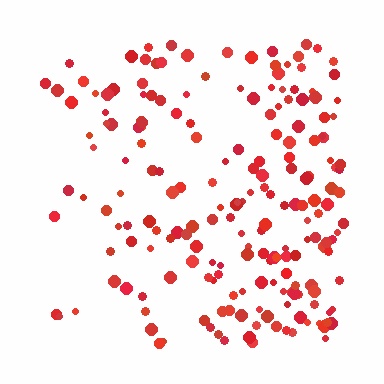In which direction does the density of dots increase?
From left to right, with the right side densest.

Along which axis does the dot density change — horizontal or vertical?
Horizontal.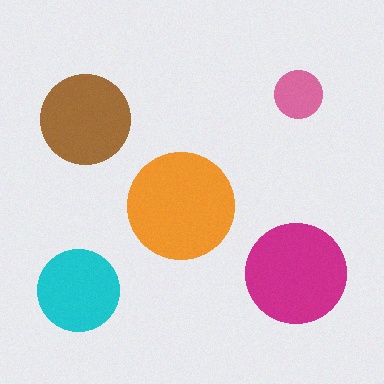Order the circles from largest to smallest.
the orange one, the magenta one, the brown one, the cyan one, the pink one.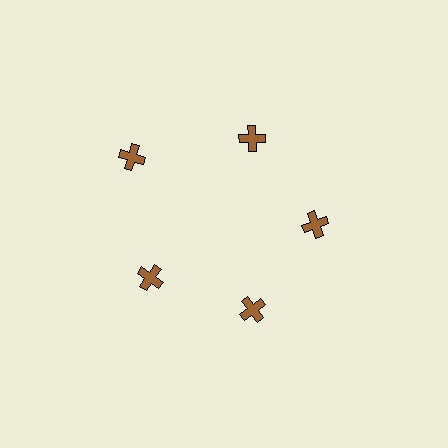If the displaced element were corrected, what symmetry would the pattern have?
It would have 5-fold rotational symmetry — the pattern would map onto itself every 72 degrees.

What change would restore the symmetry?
The symmetry would be restored by moving it inward, back onto the ring so that all 5 crosses sit at equal angles and equal distance from the center.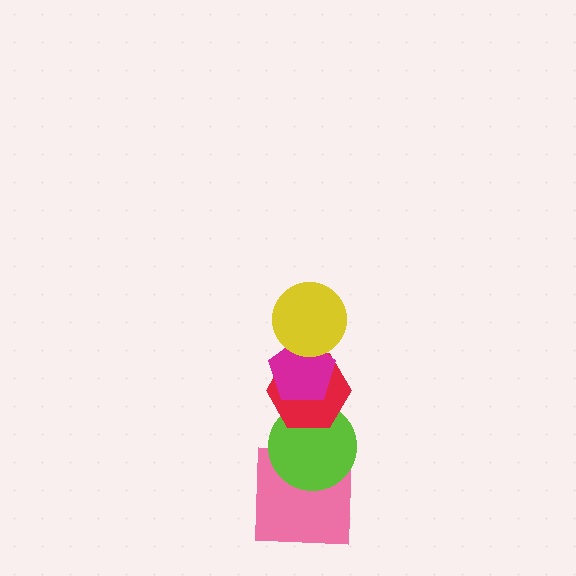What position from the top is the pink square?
The pink square is 5th from the top.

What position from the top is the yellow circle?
The yellow circle is 1st from the top.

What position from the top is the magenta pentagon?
The magenta pentagon is 2nd from the top.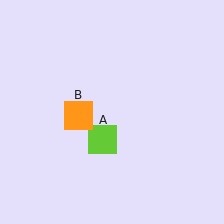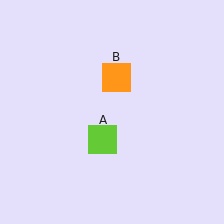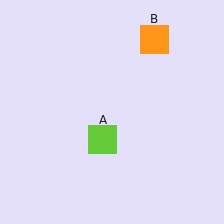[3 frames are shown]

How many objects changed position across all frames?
1 object changed position: orange square (object B).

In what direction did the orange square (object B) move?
The orange square (object B) moved up and to the right.